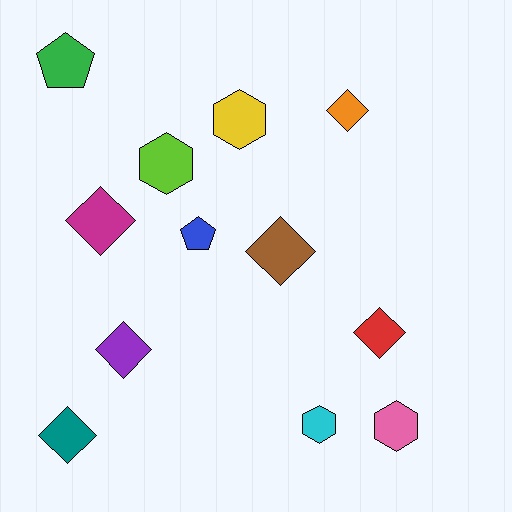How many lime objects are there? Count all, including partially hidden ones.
There is 1 lime object.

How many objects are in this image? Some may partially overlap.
There are 12 objects.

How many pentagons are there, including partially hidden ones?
There are 2 pentagons.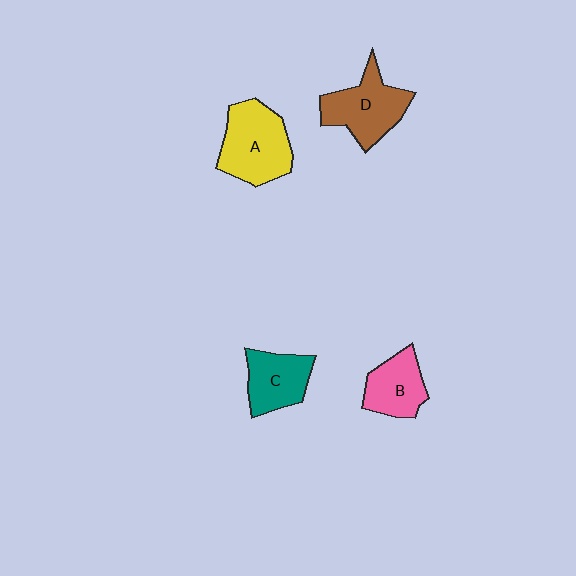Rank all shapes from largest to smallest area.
From largest to smallest: A (yellow), D (brown), C (teal), B (pink).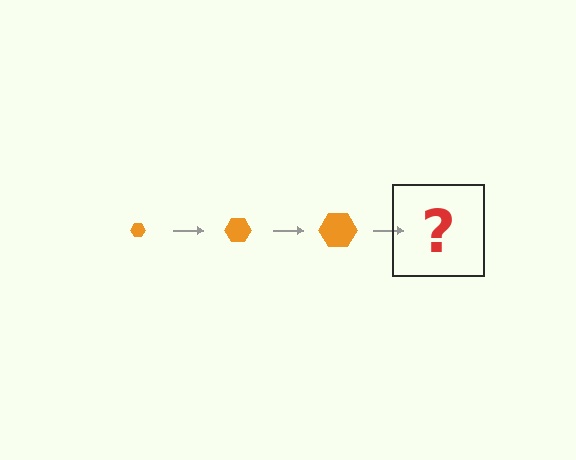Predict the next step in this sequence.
The next step is an orange hexagon, larger than the previous one.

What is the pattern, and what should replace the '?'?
The pattern is that the hexagon gets progressively larger each step. The '?' should be an orange hexagon, larger than the previous one.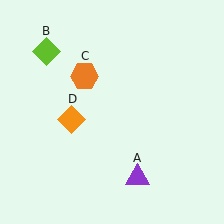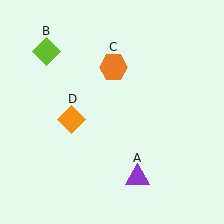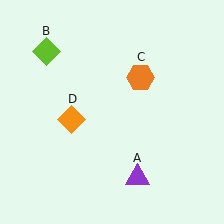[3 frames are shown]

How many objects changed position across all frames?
1 object changed position: orange hexagon (object C).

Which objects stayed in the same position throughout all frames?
Purple triangle (object A) and lime diamond (object B) and orange diamond (object D) remained stationary.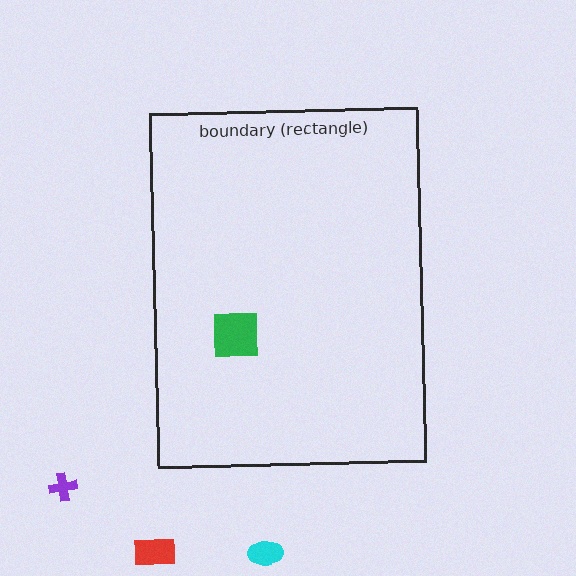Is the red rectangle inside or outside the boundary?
Outside.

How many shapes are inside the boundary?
1 inside, 3 outside.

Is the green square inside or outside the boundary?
Inside.